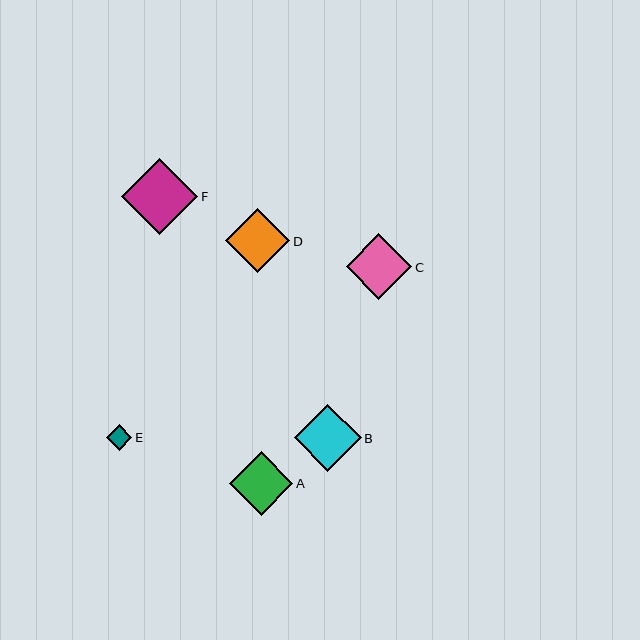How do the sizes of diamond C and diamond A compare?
Diamond C and diamond A are approximately the same size.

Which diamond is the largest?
Diamond F is the largest with a size of approximately 76 pixels.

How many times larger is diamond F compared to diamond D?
Diamond F is approximately 1.2 times the size of diamond D.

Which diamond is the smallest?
Diamond E is the smallest with a size of approximately 25 pixels.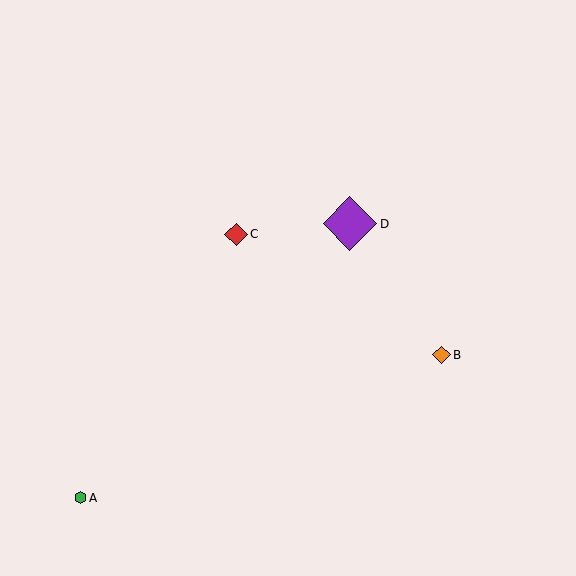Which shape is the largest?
The purple diamond (labeled D) is the largest.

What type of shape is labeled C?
Shape C is a red diamond.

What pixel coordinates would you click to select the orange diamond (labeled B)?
Click at (442, 355) to select the orange diamond B.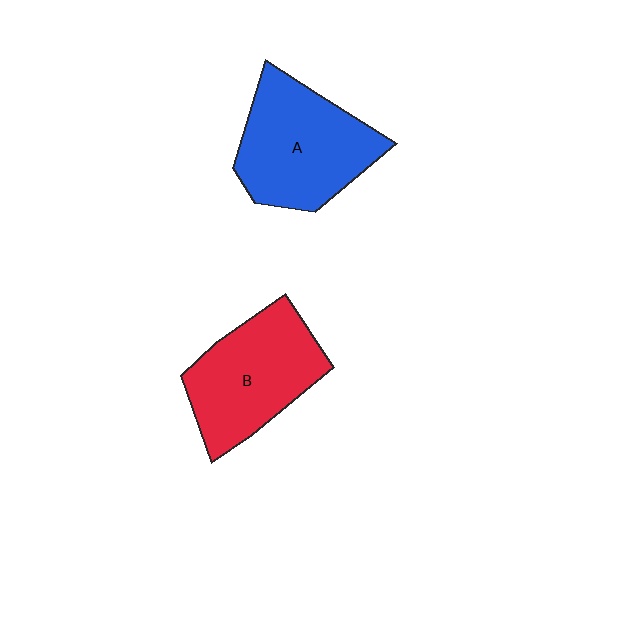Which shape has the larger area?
Shape A (blue).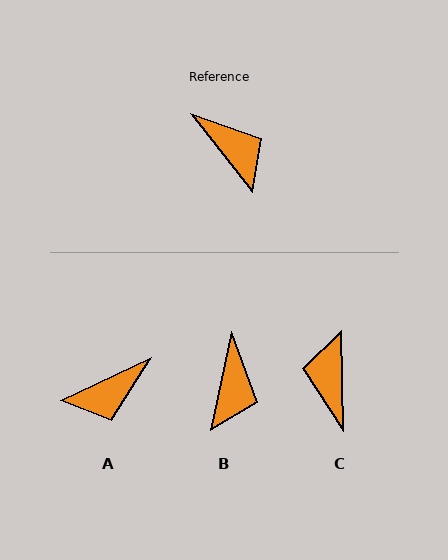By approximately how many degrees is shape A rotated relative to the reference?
Approximately 103 degrees clockwise.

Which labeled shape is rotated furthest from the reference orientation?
C, about 143 degrees away.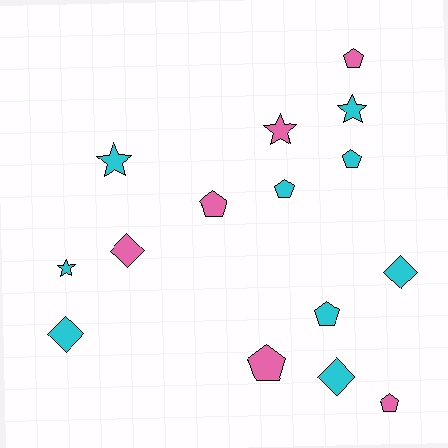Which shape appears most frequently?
Pentagon, with 7 objects.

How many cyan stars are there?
There are 3 cyan stars.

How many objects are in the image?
There are 15 objects.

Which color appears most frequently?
Cyan, with 9 objects.